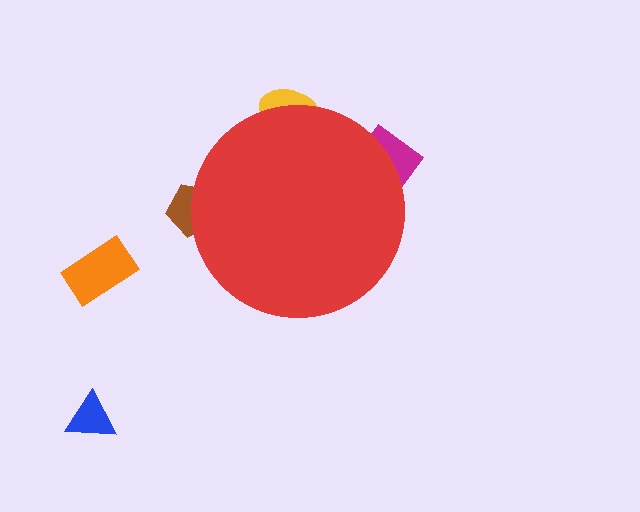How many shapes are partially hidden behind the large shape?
3 shapes are partially hidden.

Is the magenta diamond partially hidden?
Yes, the magenta diamond is partially hidden behind the red circle.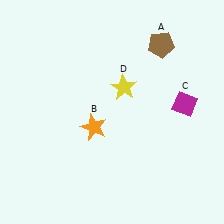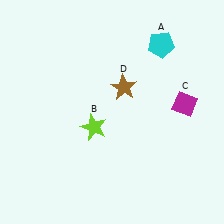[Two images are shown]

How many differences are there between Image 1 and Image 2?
There are 3 differences between the two images.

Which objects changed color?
A changed from brown to cyan. B changed from orange to lime. D changed from yellow to brown.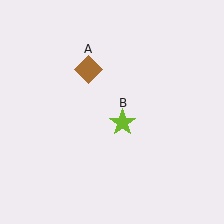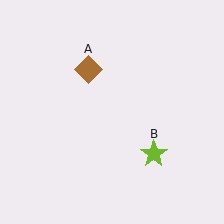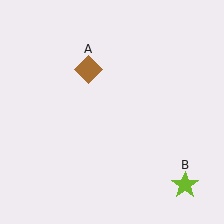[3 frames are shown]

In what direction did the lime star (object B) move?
The lime star (object B) moved down and to the right.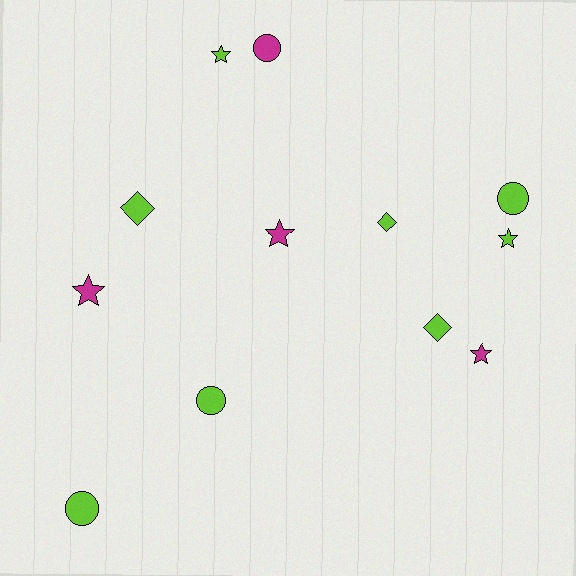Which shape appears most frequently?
Star, with 5 objects.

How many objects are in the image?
There are 12 objects.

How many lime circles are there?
There are 3 lime circles.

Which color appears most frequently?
Lime, with 8 objects.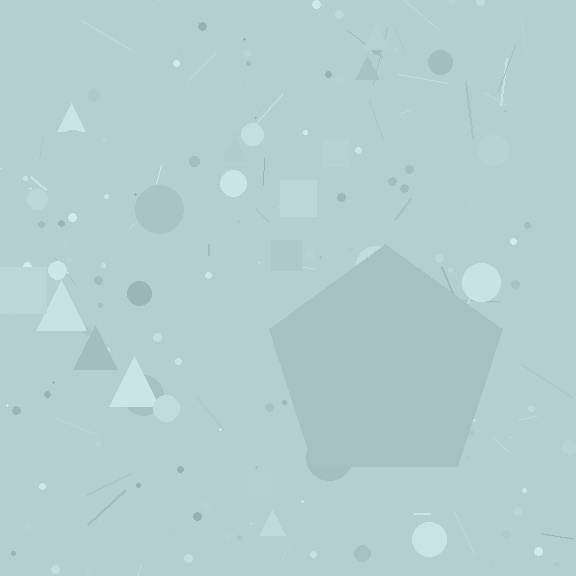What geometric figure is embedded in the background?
A pentagon is embedded in the background.